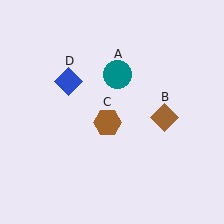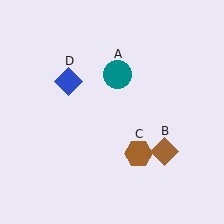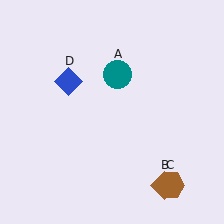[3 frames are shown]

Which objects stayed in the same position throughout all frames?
Teal circle (object A) and blue diamond (object D) remained stationary.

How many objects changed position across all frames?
2 objects changed position: brown diamond (object B), brown hexagon (object C).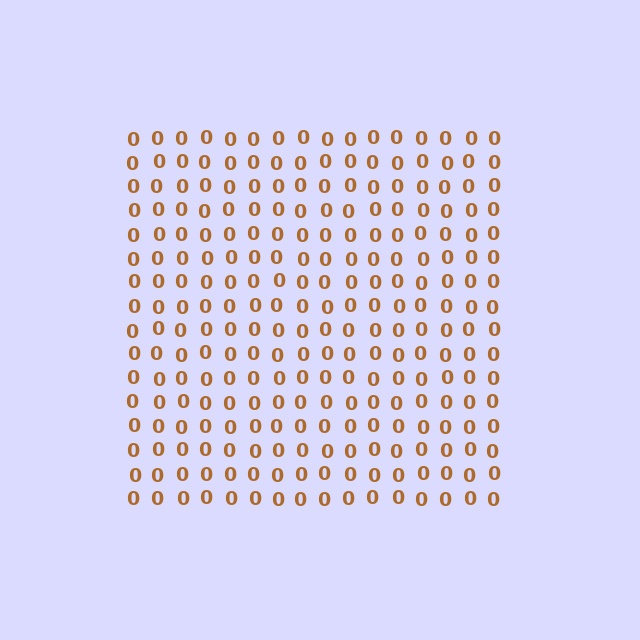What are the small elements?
The small elements are digit 0's.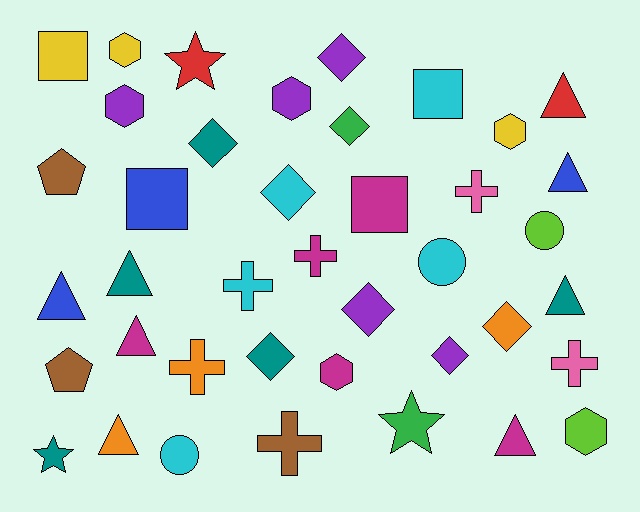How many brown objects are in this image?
There are 3 brown objects.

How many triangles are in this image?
There are 8 triangles.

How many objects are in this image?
There are 40 objects.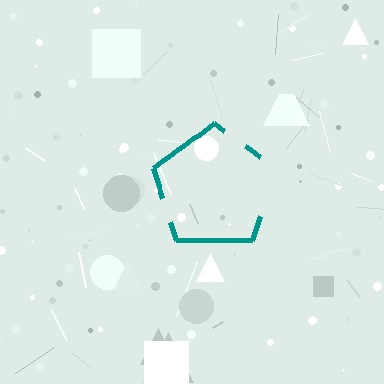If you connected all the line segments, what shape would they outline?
They would outline a pentagon.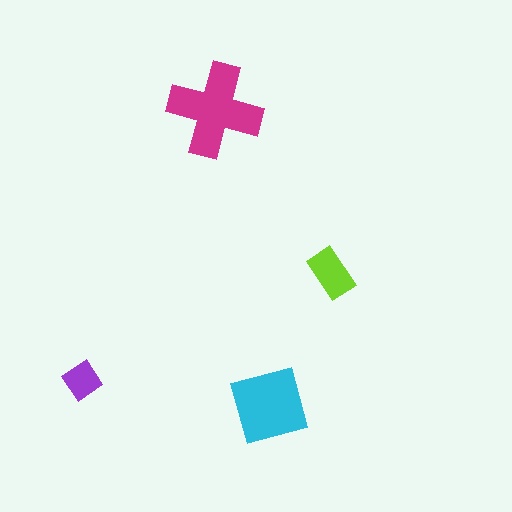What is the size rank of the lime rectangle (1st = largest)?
3rd.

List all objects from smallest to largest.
The purple diamond, the lime rectangle, the cyan square, the magenta cross.